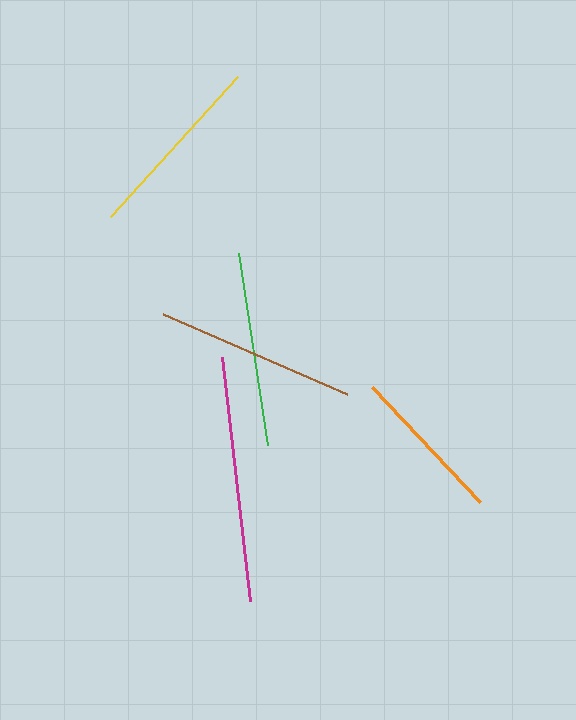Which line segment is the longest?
The magenta line is the longest at approximately 246 pixels.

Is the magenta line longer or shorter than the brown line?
The magenta line is longer than the brown line.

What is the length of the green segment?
The green segment is approximately 195 pixels long.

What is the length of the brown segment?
The brown segment is approximately 201 pixels long.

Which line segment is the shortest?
The orange line is the shortest at approximately 159 pixels.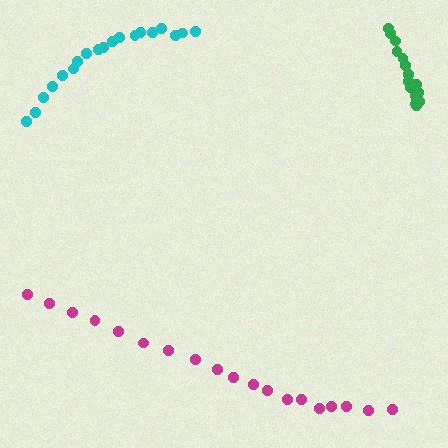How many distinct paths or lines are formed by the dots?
There are 3 distinct paths.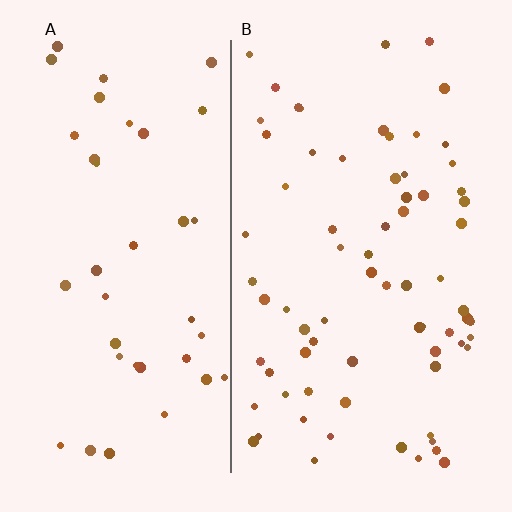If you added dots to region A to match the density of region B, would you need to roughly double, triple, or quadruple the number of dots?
Approximately double.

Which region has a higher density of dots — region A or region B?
B (the right).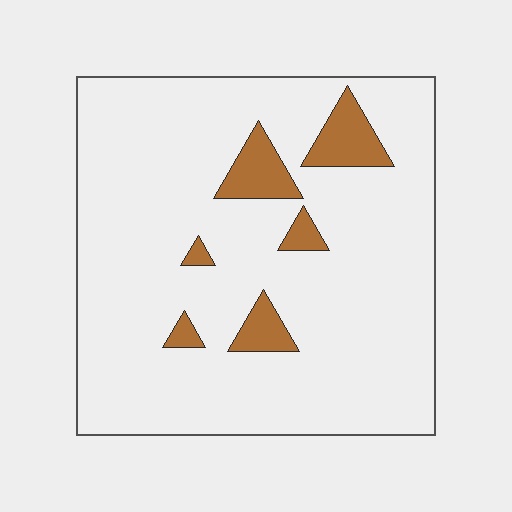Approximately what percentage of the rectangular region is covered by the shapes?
Approximately 10%.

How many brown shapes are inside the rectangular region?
6.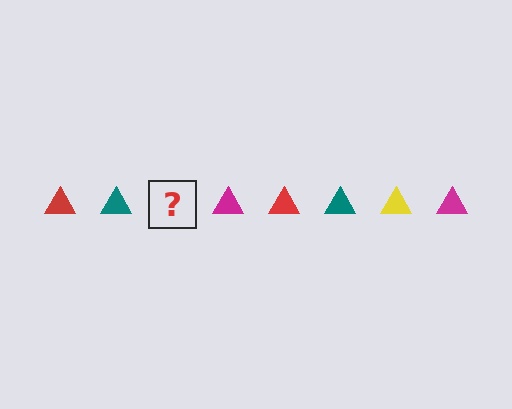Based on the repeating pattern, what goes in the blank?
The blank should be a yellow triangle.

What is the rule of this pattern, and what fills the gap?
The rule is that the pattern cycles through red, teal, yellow, magenta triangles. The gap should be filled with a yellow triangle.